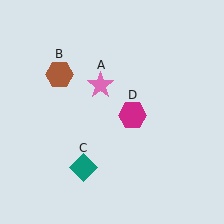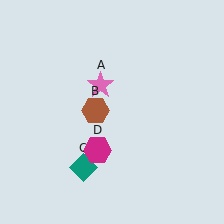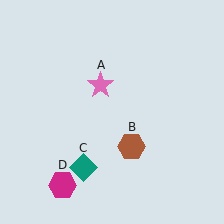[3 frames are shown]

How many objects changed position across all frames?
2 objects changed position: brown hexagon (object B), magenta hexagon (object D).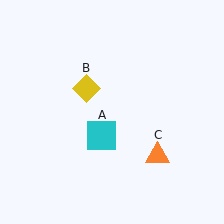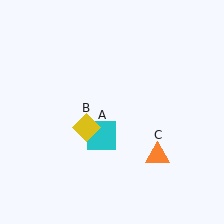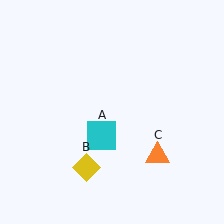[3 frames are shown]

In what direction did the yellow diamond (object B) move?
The yellow diamond (object B) moved down.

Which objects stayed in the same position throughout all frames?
Cyan square (object A) and orange triangle (object C) remained stationary.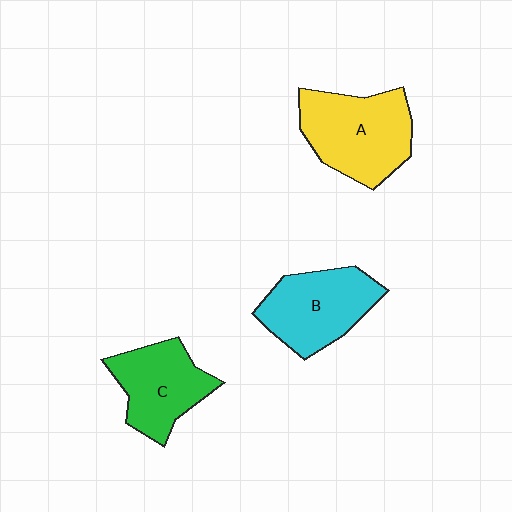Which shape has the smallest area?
Shape C (green).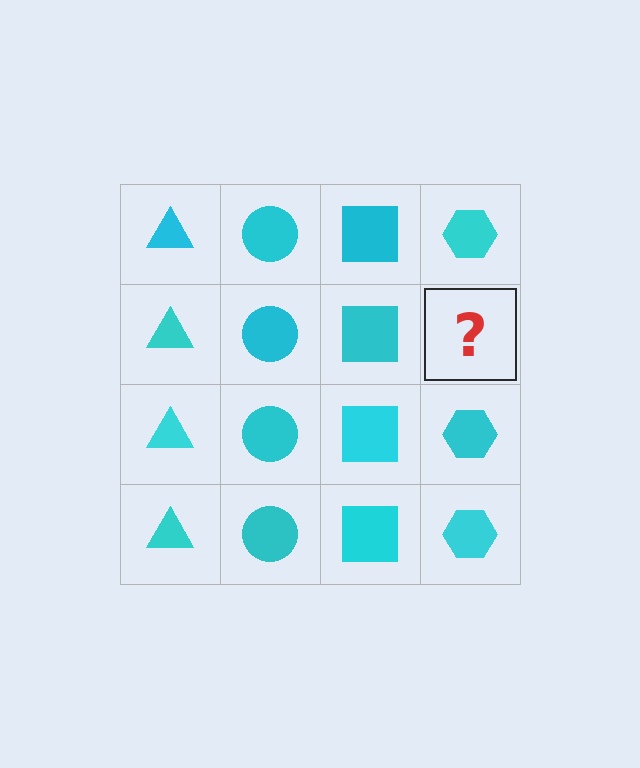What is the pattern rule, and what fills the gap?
The rule is that each column has a consistent shape. The gap should be filled with a cyan hexagon.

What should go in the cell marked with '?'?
The missing cell should contain a cyan hexagon.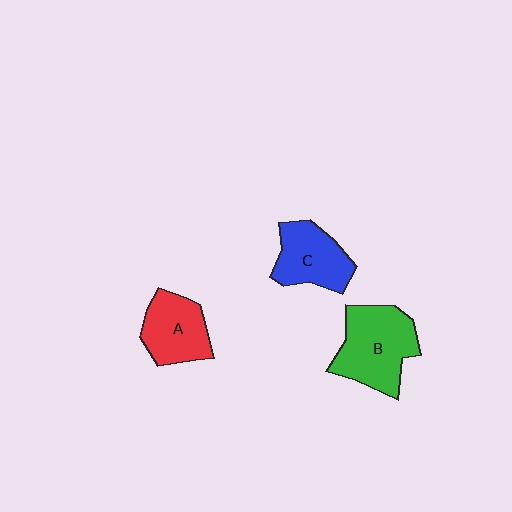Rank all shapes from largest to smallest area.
From largest to smallest: B (green), C (blue), A (red).